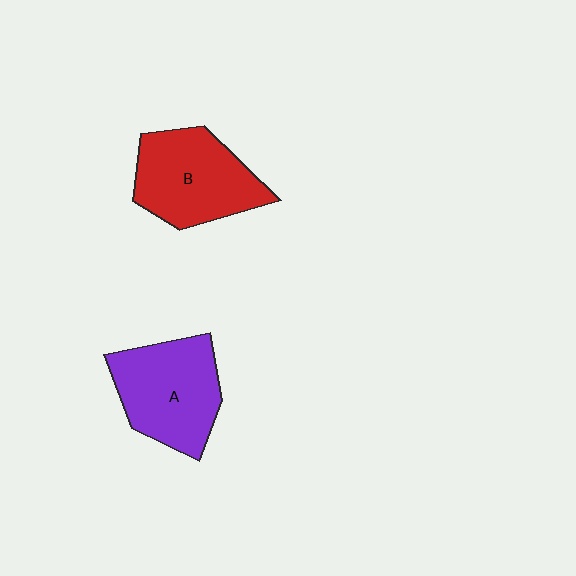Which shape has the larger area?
Shape B (red).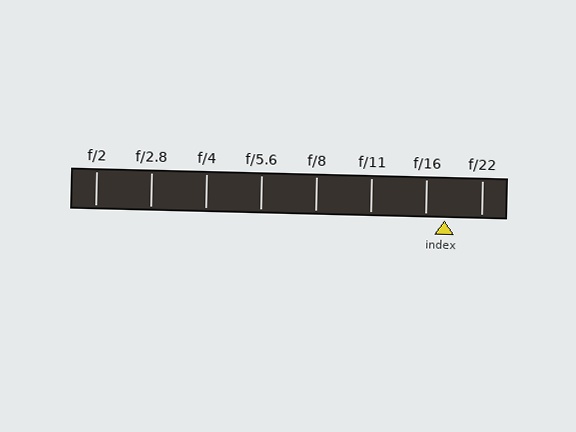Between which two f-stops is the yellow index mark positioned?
The index mark is between f/16 and f/22.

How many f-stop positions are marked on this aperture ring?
There are 8 f-stop positions marked.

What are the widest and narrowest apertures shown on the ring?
The widest aperture shown is f/2 and the narrowest is f/22.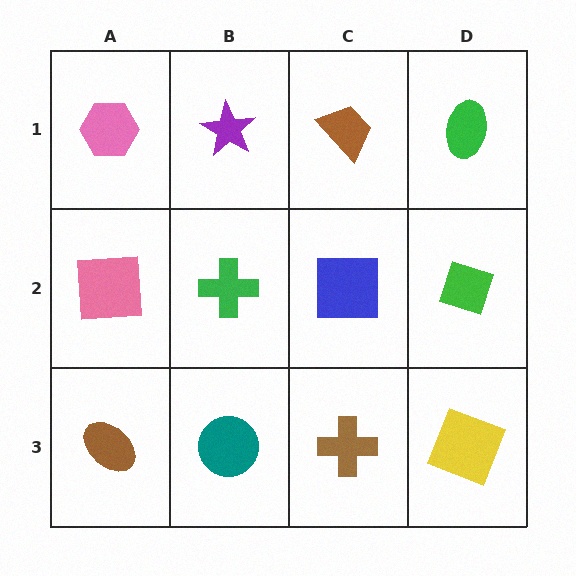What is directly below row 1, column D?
A green diamond.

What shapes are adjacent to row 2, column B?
A purple star (row 1, column B), a teal circle (row 3, column B), a pink square (row 2, column A), a blue square (row 2, column C).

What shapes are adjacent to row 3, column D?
A green diamond (row 2, column D), a brown cross (row 3, column C).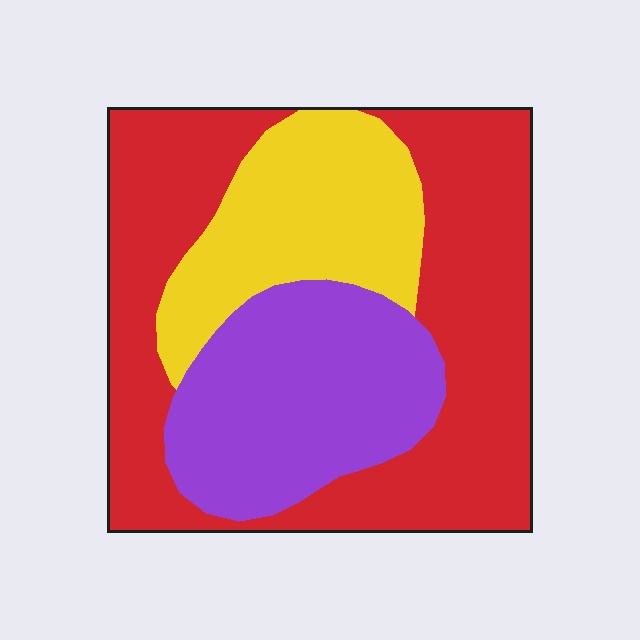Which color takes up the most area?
Red, at roughly 50%.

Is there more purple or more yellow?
Purple.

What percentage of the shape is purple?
Purple takes up between a quarter and a half of the shape.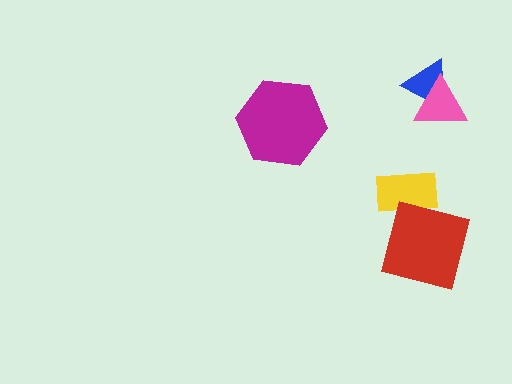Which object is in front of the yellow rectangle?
The red square is in front of the yellow rectangle.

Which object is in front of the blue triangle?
The pink triangle is in front of the blue triangle.